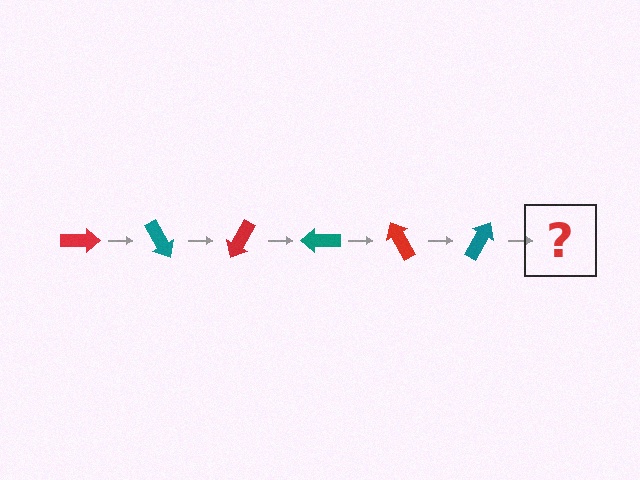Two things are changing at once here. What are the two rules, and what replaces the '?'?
The two rules are that it rotates 60 degrees each step and the color cycles through red and teal. The '?' should be a red arrow, rotated 360 degrees from the start.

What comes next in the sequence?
The next element should be a red arrow, rotated 360 degrees from the start.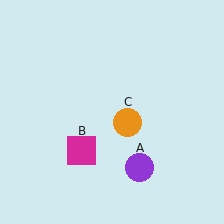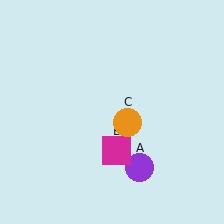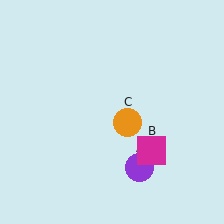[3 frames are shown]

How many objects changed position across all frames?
1 object changed position: magenta square (object B).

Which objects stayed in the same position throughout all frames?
Purple circle (object A) and orange circle (object C) remained stationary.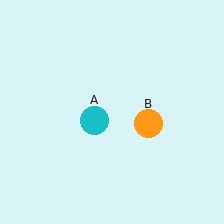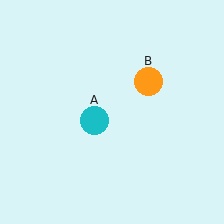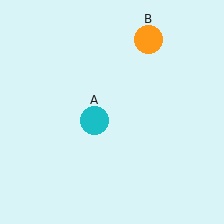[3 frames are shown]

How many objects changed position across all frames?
1 object changed position: orange circle (object B).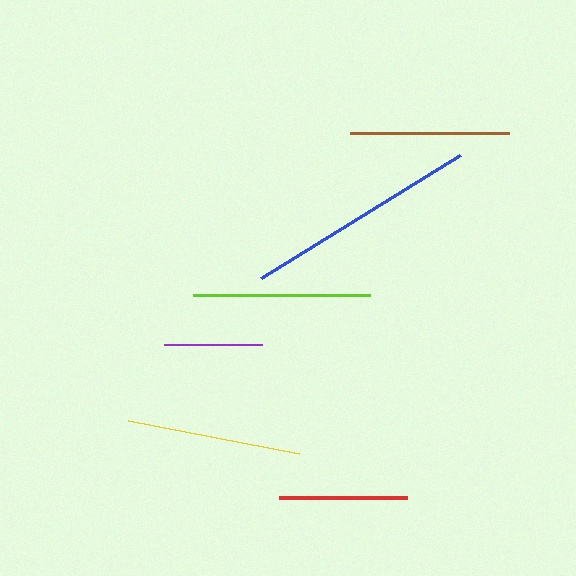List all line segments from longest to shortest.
From longest to shortest: blue, lime, yellow, brown, red, purple.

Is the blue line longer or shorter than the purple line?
The blue line is longer than the purple line.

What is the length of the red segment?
The red segment is approximately 128 pixels long.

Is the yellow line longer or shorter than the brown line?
The yellow line is longer than the brown line.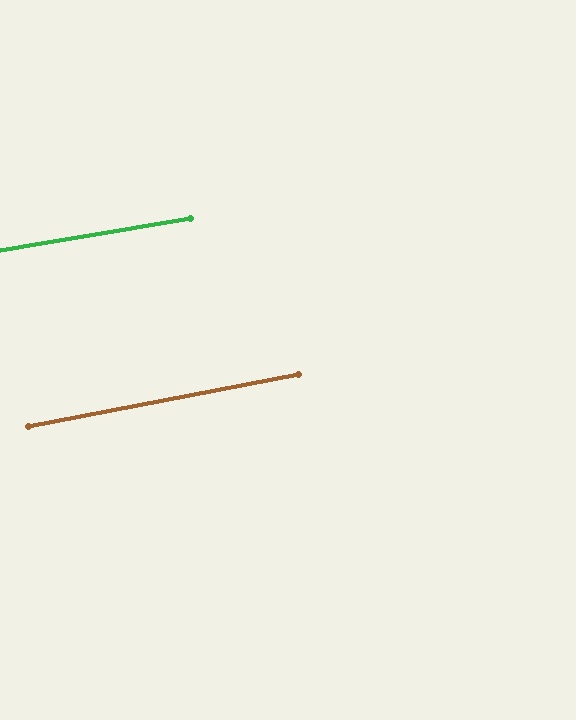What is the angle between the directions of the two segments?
Approximately 1 degree.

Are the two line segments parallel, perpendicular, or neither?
Parallel — their directions differ by only 1.4°.